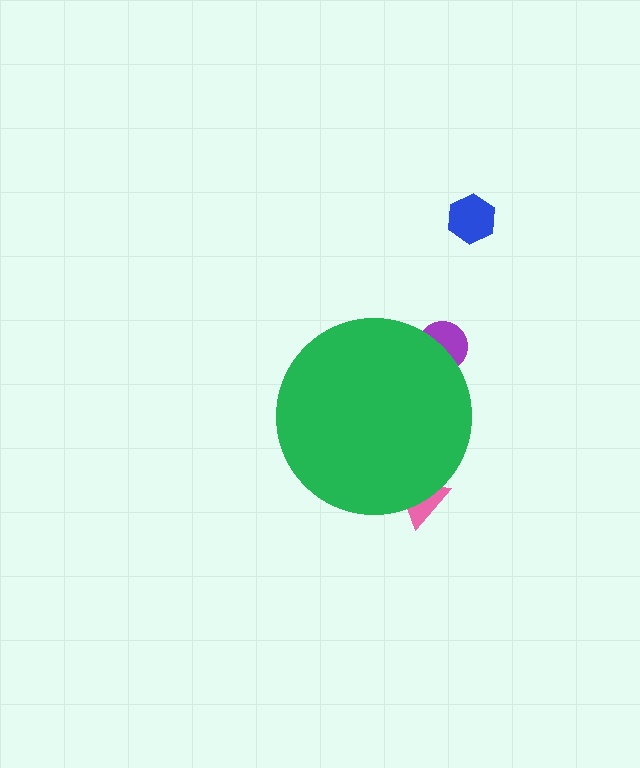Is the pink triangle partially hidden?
Yes, the pink triangle is partially hidden behind the green circle.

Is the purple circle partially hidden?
Yes, the purple circle is partially hidden behind the green circle.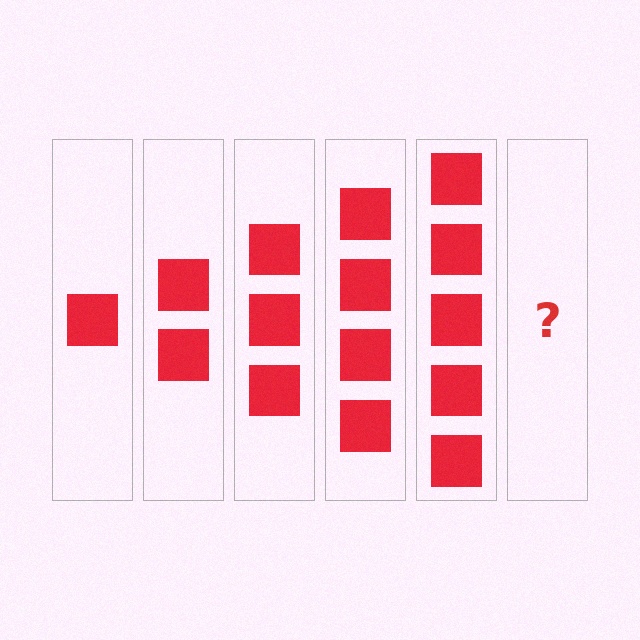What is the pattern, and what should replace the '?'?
The pattern is that each step adds one more square. The '?' should be 6 squares.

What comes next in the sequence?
The next element should be 6 squares.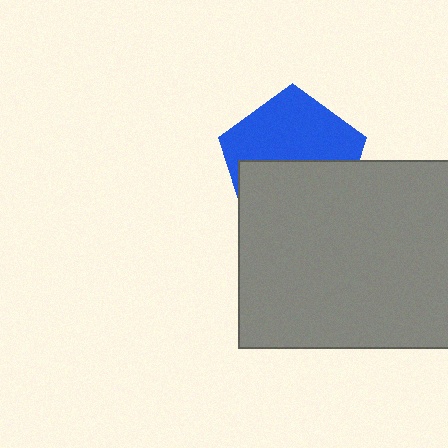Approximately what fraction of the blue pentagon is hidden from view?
Roughly 49% of the blue pentagon is hidden behind the gray rectangle.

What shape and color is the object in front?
The object in front is a gray rectangle.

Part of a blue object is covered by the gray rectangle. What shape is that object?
It is a pentagon.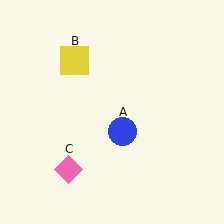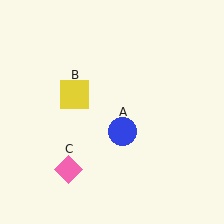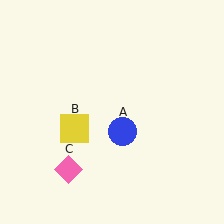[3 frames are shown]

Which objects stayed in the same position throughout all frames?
Blue circle (object A) and pink diamond (object C) remained stationary.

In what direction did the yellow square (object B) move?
The yellow square (object B) moved down.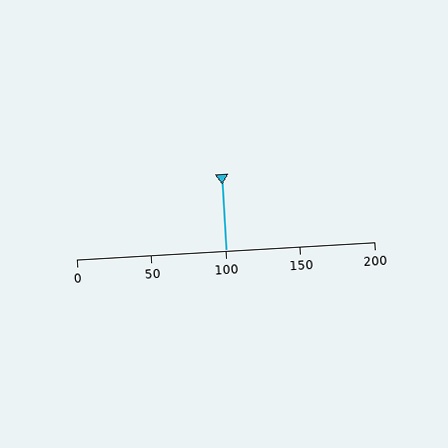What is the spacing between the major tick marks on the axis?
The major ticks are spaced 50 apart.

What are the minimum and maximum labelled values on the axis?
The axis runs from 0 to 200.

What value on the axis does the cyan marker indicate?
The marker indicates approximately 100.